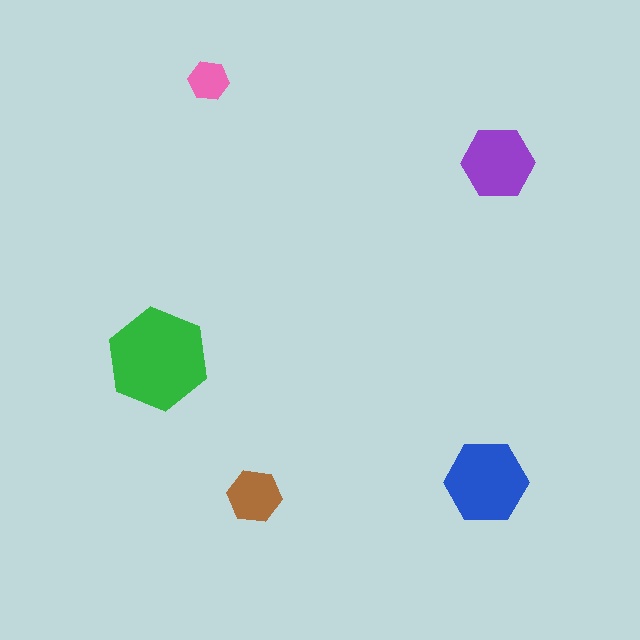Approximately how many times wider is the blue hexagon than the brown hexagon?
About 1.5 times wider.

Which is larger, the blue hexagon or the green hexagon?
The green one.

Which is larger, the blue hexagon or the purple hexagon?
The blue one.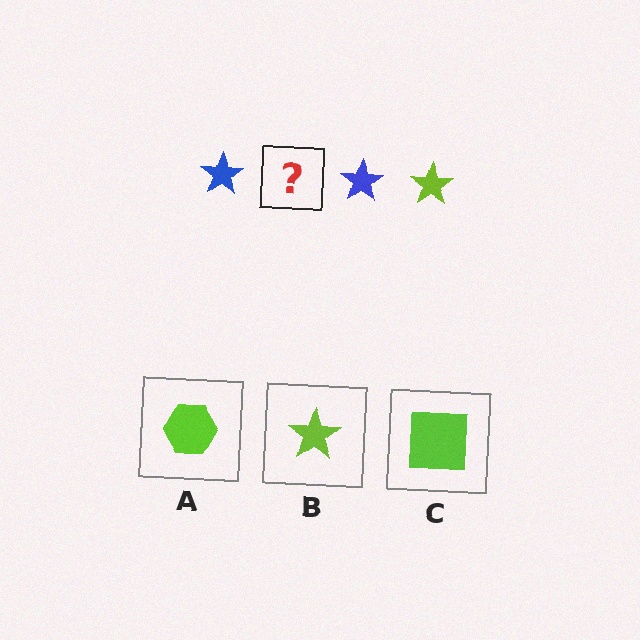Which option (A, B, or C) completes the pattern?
B.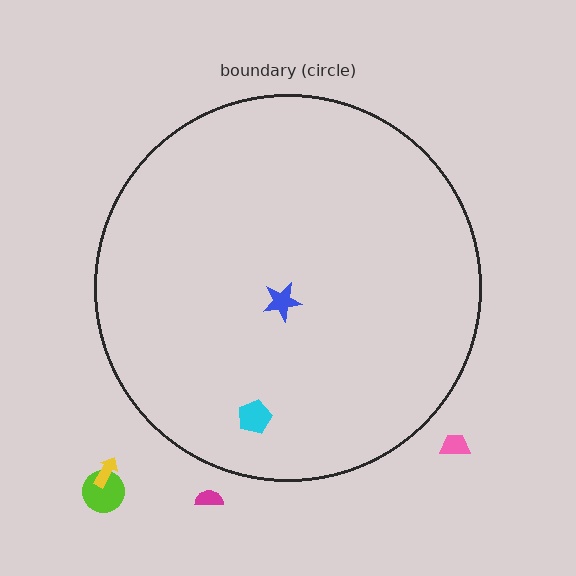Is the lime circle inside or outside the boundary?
Outside.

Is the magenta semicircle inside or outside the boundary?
Outside.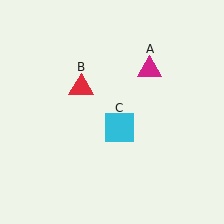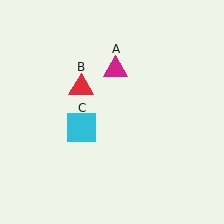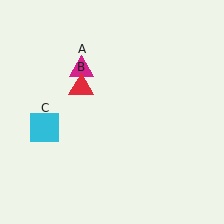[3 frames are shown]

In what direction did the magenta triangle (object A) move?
The magenta triangle (object A) moved left.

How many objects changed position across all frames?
2 objects changed position: magenta triangle (object A), cyan square (object C).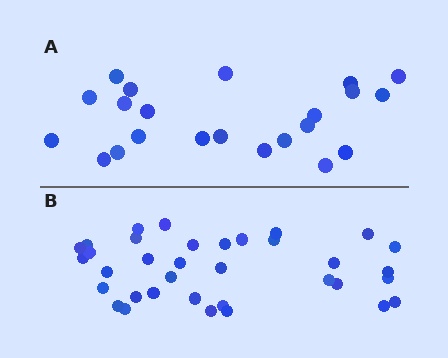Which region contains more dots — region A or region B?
Region B (the bottom region) has more dots.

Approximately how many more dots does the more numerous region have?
Region B has approximately 15 more dots than region A.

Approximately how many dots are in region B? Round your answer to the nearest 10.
About 40 dots. (The exact count is 35, which rounds to 40.)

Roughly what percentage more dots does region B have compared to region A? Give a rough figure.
About 60% more.